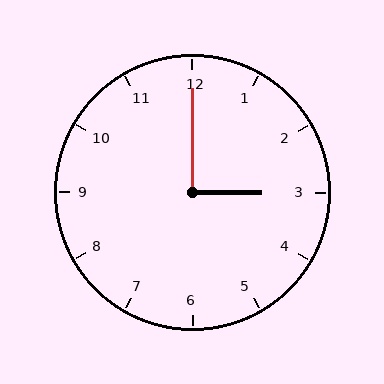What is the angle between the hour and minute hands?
Approximately 90 degrees.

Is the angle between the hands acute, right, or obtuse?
It is right.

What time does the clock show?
3:00.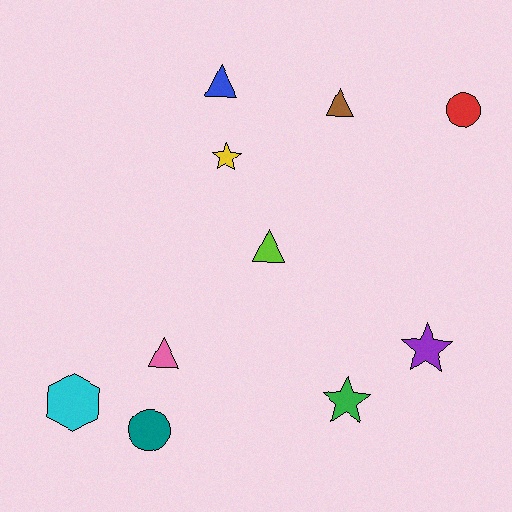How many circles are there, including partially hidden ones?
There are 2 circles.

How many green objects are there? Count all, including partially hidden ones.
There is 1 green object.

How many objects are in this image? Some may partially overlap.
There are 10 objects.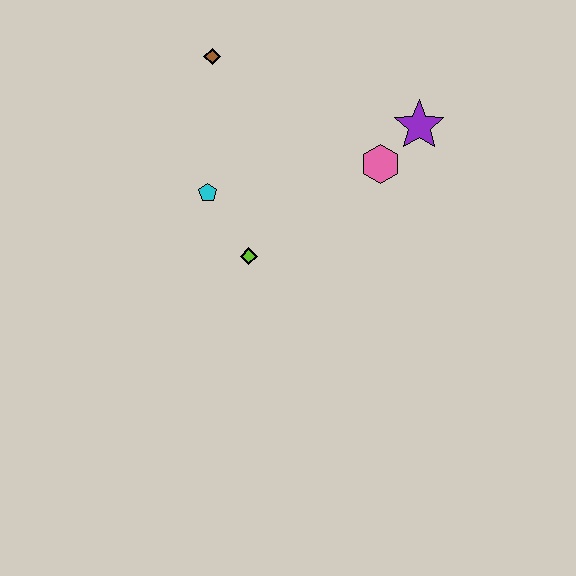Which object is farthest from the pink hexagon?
The brown diamond is farthest from the pink hexagon.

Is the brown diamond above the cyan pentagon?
Yes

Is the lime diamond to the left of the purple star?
Yes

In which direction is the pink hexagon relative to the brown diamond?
The pink hexagon is to the right of the brown diamond.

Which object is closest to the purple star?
The pink hexagon is closest to the purple star.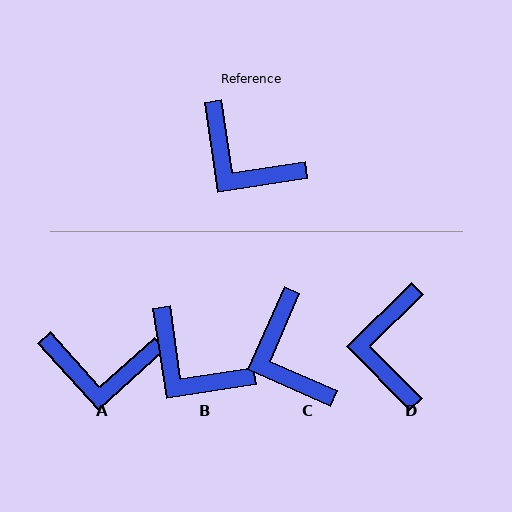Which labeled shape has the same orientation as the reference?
B.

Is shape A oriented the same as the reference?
No, it is off by about 34 degrees.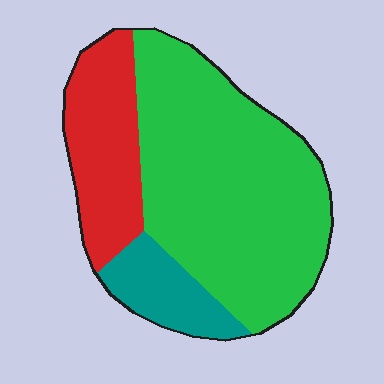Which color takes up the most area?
Green, at roughly 65%.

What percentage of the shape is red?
Red covers roughly 25% of the shape.